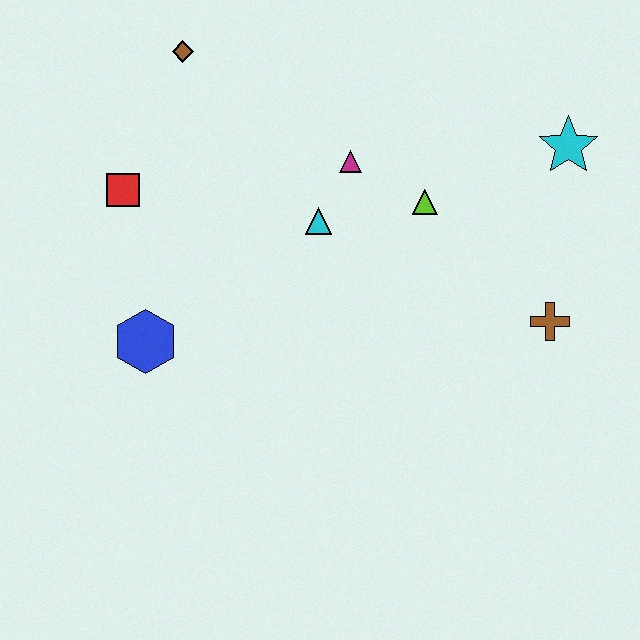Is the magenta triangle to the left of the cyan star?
Yes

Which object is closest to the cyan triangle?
The magenta triangle is closest to the cyan triangle.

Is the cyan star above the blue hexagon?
Yes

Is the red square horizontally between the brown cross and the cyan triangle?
No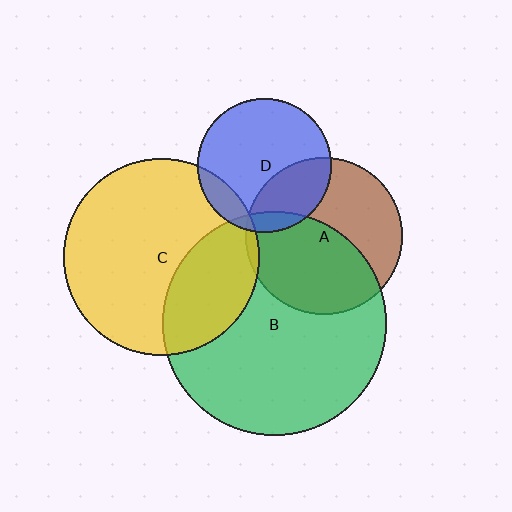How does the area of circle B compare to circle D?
Approximately 2.8 times.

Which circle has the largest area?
Circle B (green).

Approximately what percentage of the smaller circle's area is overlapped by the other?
Approximately 10%.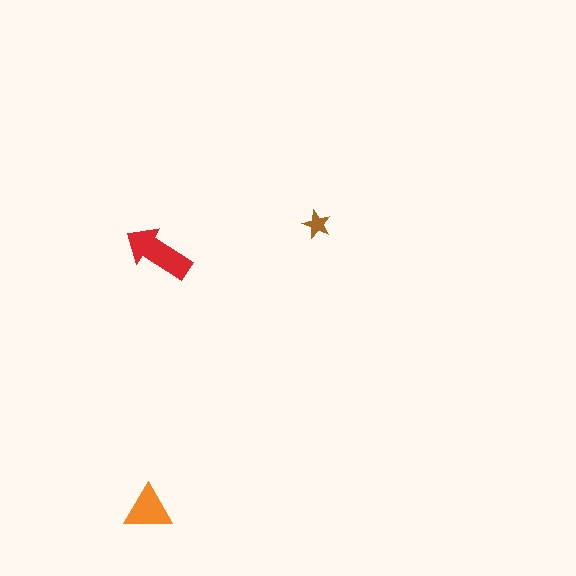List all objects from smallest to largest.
The brown star, the orange triangle, the red arrow.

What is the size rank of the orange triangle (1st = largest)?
2nd.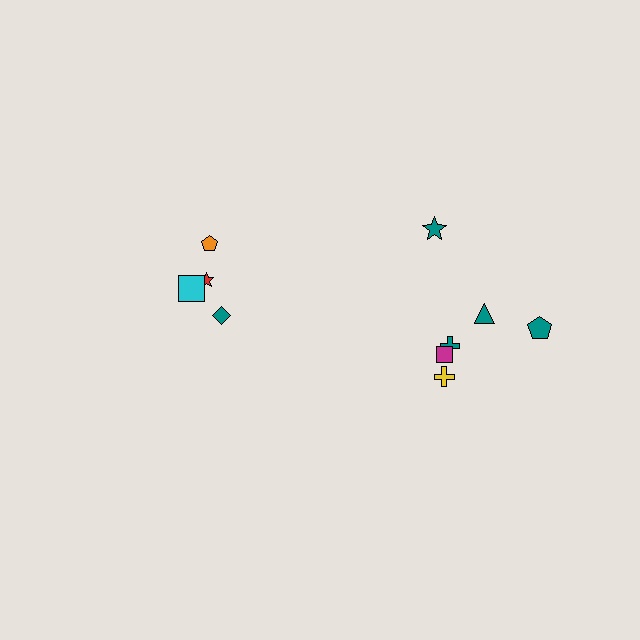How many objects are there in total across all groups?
There are 10 objects.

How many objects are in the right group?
There are 6 objects.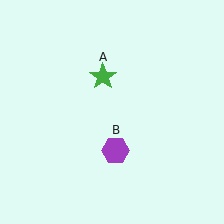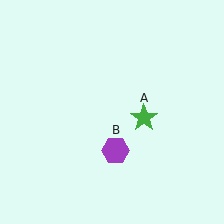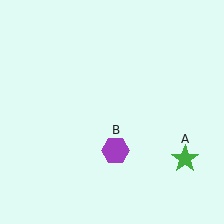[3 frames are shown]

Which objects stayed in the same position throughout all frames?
Purple hexagon (object B) remained stationary.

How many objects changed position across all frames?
1 object changed position: green star (object A).